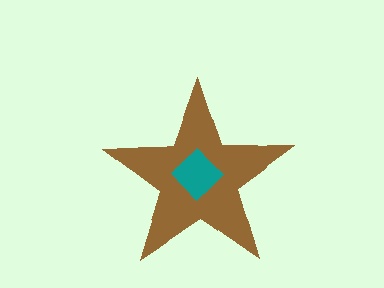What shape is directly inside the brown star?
The teal diamond.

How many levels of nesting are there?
2.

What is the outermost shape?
The brown star.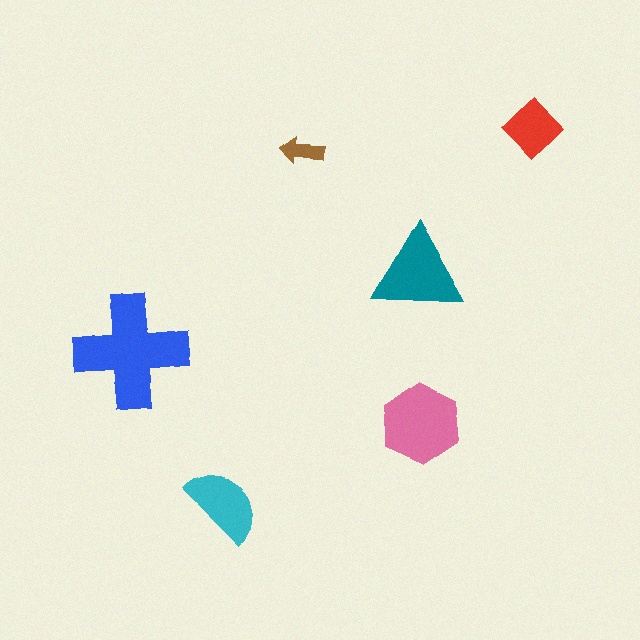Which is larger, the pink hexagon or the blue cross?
The blue cross.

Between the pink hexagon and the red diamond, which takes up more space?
The pink hexagon.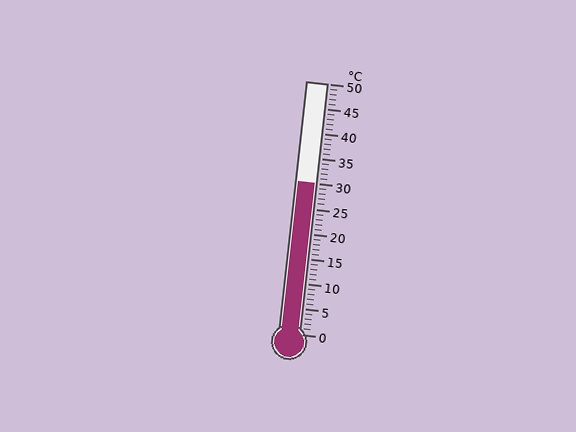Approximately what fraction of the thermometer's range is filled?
The thermometer is filled to approximately 60% of its range.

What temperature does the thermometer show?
The thermometer shows approximately 30°C.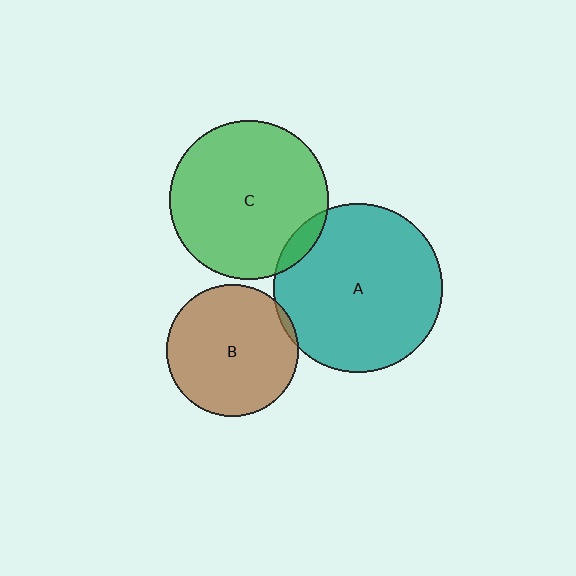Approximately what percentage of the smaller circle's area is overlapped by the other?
Approximately 5%.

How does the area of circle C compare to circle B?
Approximately 1.4 times.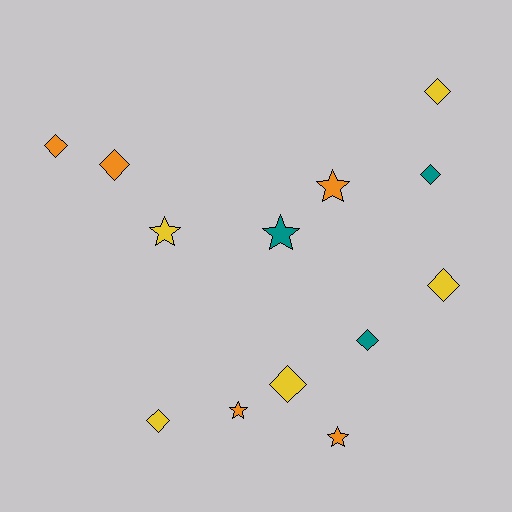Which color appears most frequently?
Orange, with 5 objects.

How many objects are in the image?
There are 13 objects.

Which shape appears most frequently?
Diamond, with 8 objects.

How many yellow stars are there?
There is 1 yellow star.